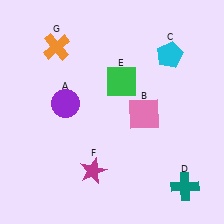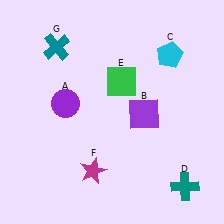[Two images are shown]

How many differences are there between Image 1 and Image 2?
There are 2 differences between the two images.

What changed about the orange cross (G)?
In Image 1, G is orange. In Image 2, it changed to teal.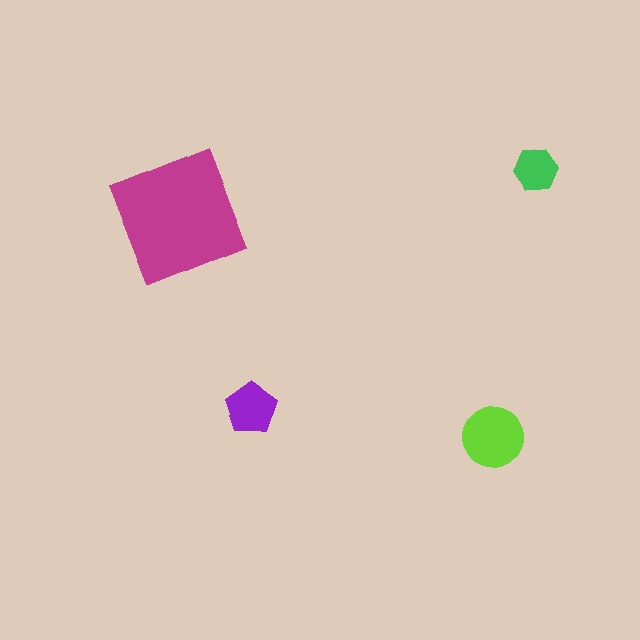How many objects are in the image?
There are 4 objects in the image.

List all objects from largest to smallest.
The magenta square, the lime circle, the purple pentagon, the green hexagon.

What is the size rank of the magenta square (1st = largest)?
1st.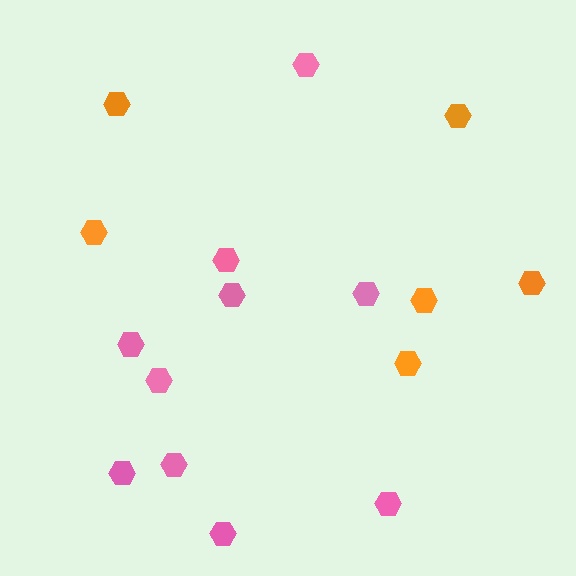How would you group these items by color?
There are 2 groups: one group of orange hexagons (6) and one group of pink hexagons (10).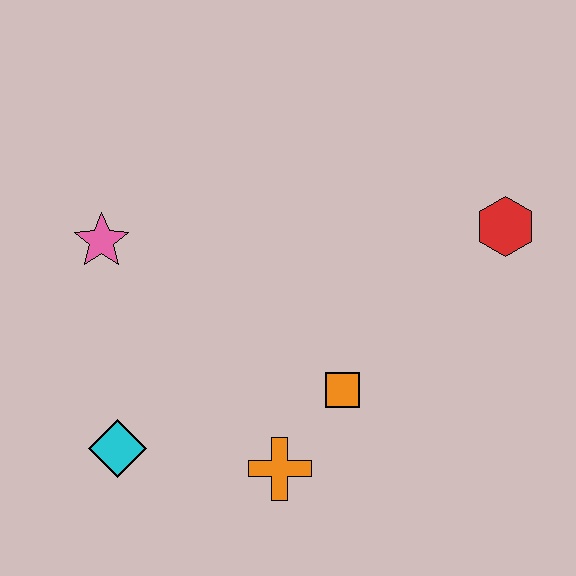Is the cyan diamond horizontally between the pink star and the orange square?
Yes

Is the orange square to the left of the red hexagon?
Yes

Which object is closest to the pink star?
The cyan diamond is closest to the pink star.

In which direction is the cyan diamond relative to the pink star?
The cyan diamond is below the pink star.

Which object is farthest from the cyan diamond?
The red hexagon is farthest from the cyan diamond.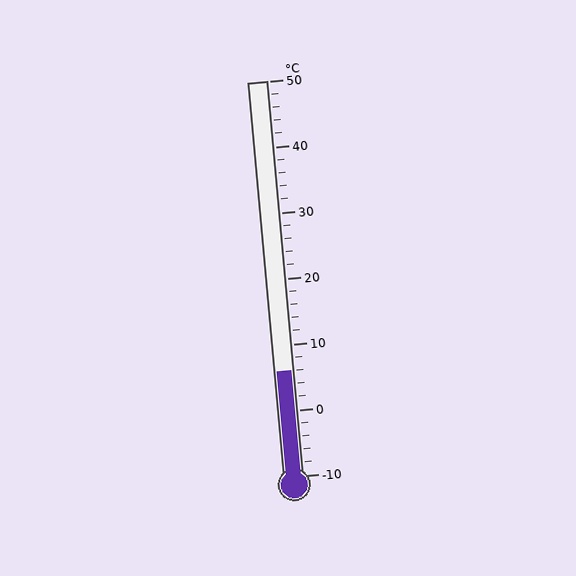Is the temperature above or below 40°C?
The temperature is below 40°C.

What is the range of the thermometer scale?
The thermometer scale ranges from -10°C to 50°C.